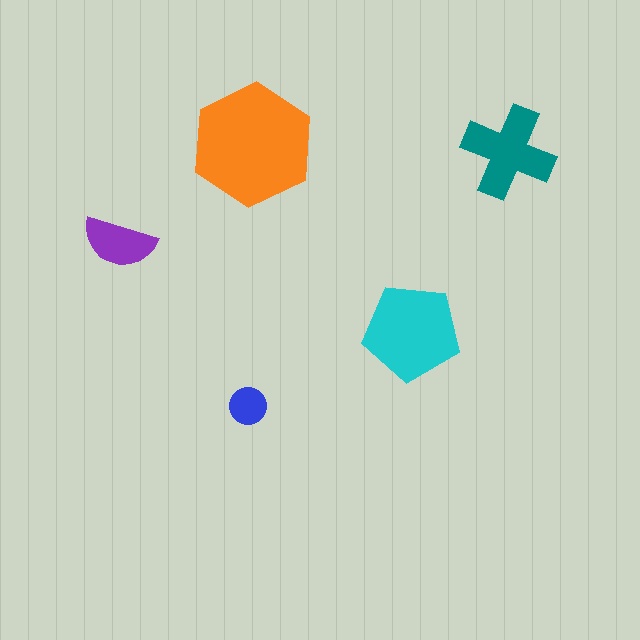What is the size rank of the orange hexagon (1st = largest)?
1st.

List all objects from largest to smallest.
The orange hexagon, the cyan pentagon, the teal cross, the purple semicircle, the blue circle.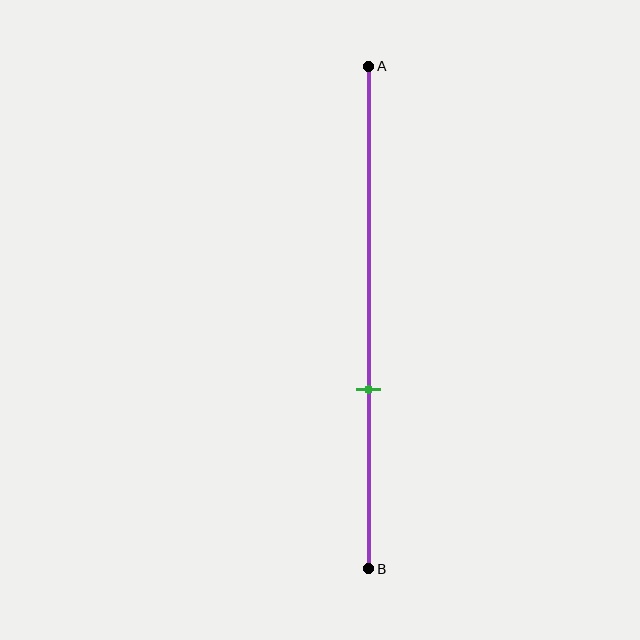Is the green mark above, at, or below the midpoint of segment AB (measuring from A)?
The green mark is below the midpoint of segment AB.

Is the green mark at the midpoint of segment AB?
No, the mark is at about 65% from A, not at the 50% midpoint.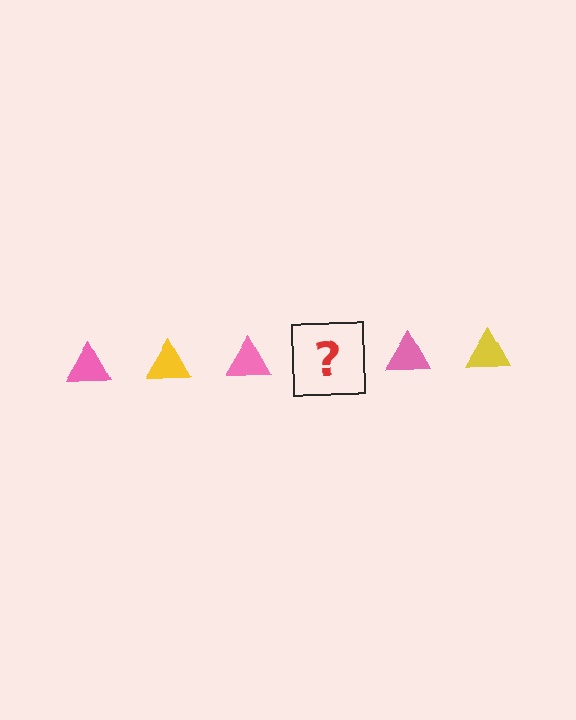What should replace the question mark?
The question mark should be replaced with a yellow triangle.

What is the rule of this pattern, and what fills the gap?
The rule is that the pattern cycles through pink, yellow triangles. The gap should be filled with a yellow triangle.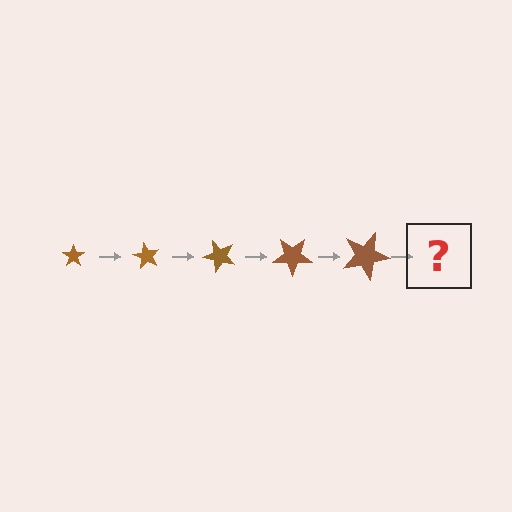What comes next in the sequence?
The next element should be a star, larger than the previous one and rotated 300 degrees from the start.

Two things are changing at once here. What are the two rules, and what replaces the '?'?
The two rules are that the star grows larger each step and it rotates 60 degrees each step. The '?' should be a star, larger than the previous one and rotated 300 degrees from the start.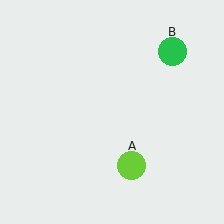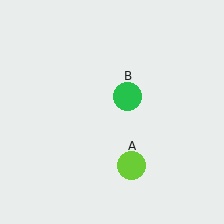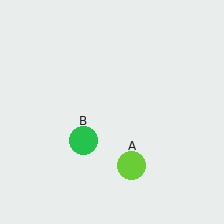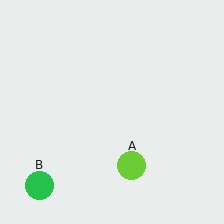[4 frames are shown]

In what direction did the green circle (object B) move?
The green circle (object B) moved down and to the left.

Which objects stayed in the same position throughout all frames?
Lime circle (object A) remained stationary.